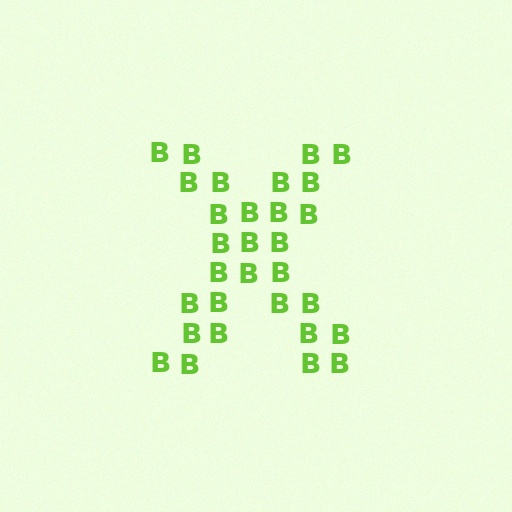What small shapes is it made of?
It is made of small letter B's.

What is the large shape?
The large shape is the letter X.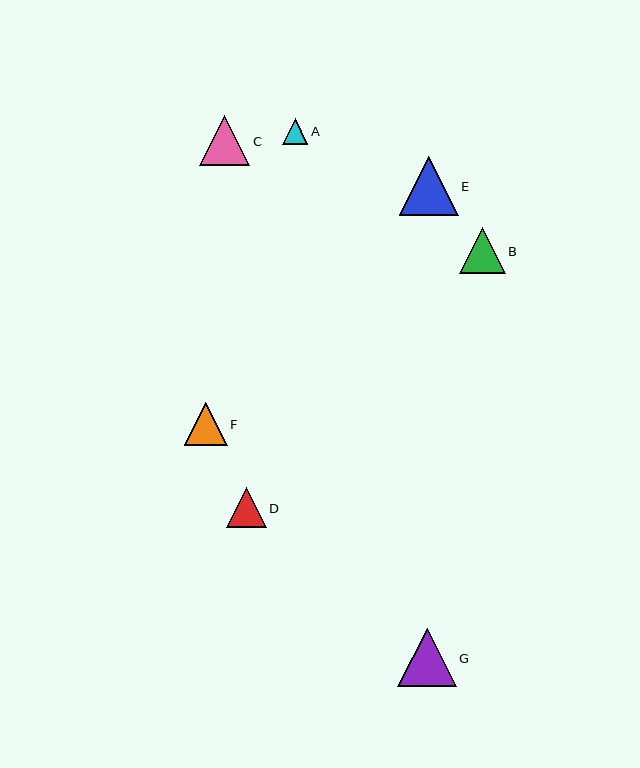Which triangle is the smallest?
Triangle A is the smallest with a size of approximately 25 pixels.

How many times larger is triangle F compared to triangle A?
Triangle F is approximately 1.7 times the size of triangle A.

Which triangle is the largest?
Triangle E is the largest with a size of approximately 58 pixels.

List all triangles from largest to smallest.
From largest to smallest: E, G, C, B, F, D, A.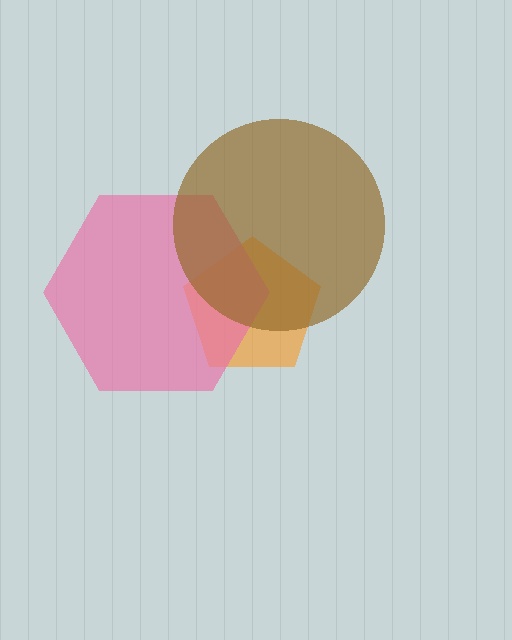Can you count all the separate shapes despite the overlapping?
Yes, there are 3 separate shapes.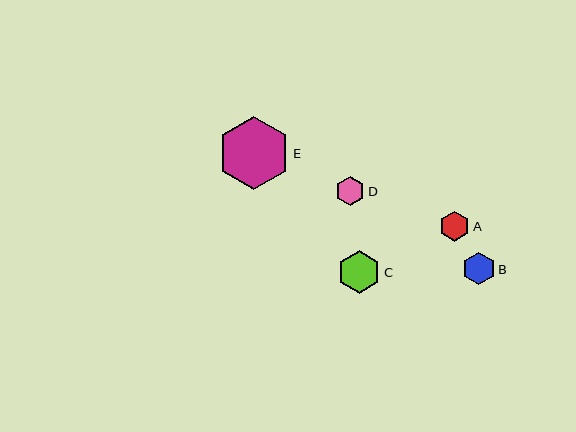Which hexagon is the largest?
Hexagon E is the largest with a size of approximately 73 pixels.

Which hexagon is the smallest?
Hexagon D is the smallest with a size of approximately 29 pixels.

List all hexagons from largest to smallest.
From largest to smallest: E, C, B, A, D.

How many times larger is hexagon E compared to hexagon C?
Hexagon E is approximately 1.7 times the size of hexagon C.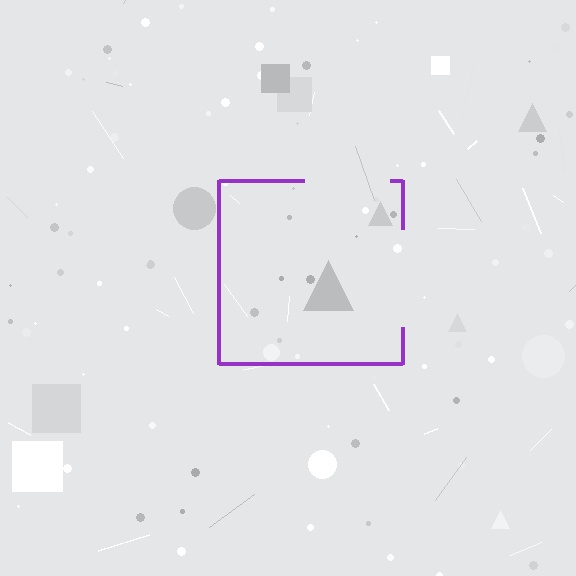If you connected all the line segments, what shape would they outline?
They would outline a square.